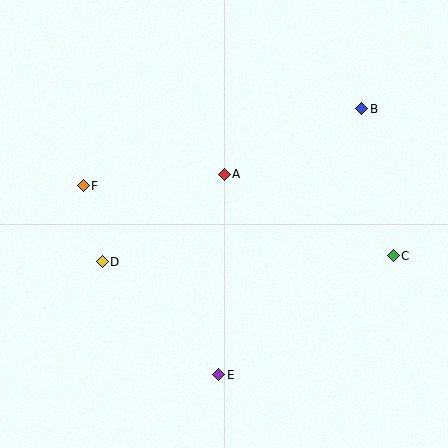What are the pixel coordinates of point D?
Point D is at (103, 262).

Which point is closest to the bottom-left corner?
Point D is closest to the bottom-left corner.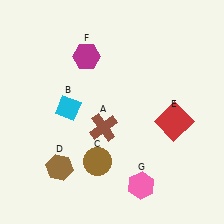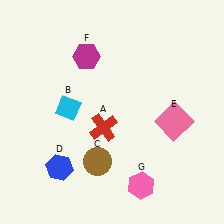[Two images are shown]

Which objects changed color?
A changed from brown to red. D changed from brown to blue. E changed from red to pink.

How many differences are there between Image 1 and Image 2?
There are 3 differences between the two images.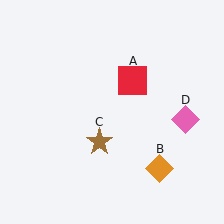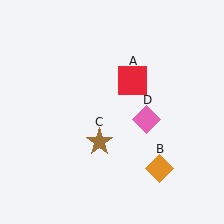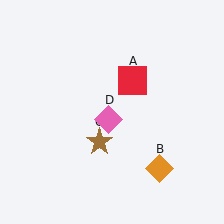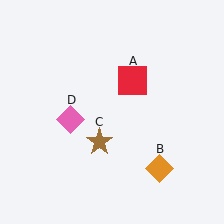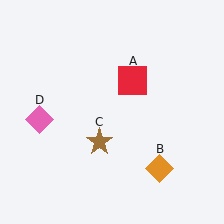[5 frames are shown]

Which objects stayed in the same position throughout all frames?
Red square (object A) and orange diamond (object B) and brown star (object C) remained stationary.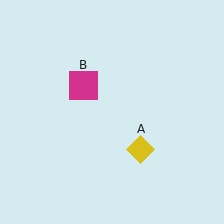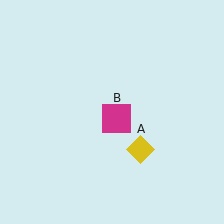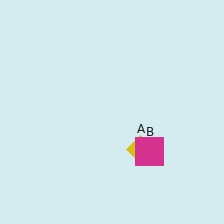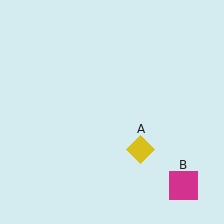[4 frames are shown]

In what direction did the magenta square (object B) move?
The magenta square (object B) moved down and to the right.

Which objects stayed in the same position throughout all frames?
Yellow diamond (object A) remained stationary.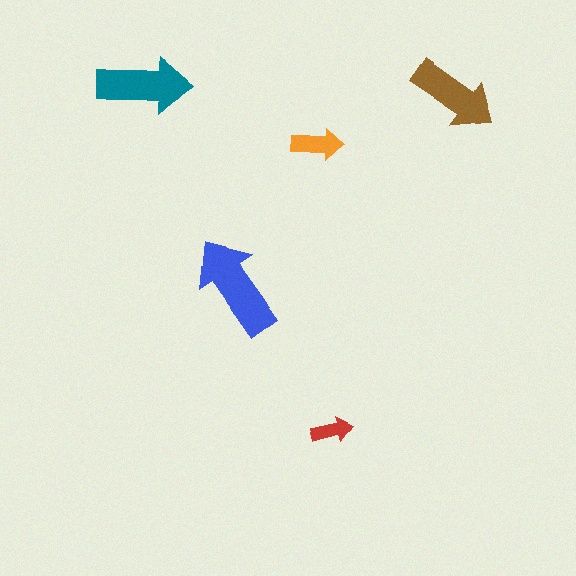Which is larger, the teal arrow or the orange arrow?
The teal one.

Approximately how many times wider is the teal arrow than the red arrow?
About 2.5 times wider.